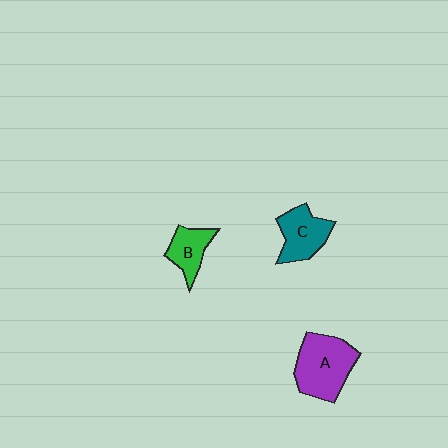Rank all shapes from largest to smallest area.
From largest to smallest: A (purple), C (teal), B (green).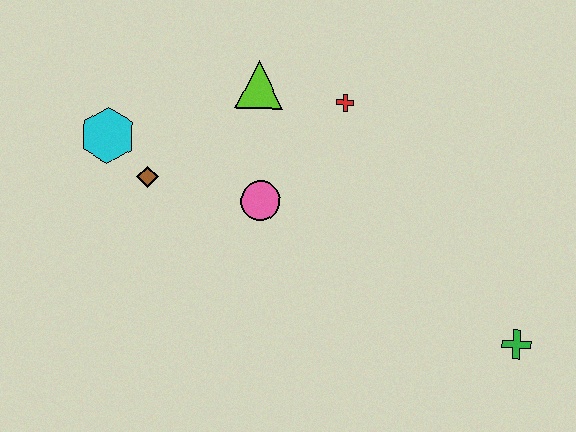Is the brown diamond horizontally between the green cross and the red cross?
No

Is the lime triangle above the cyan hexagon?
Yes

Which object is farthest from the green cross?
The cyan hexagon is farthest from the green cross.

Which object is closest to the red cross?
The lime triangle is closest to the red cross.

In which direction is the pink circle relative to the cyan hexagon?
The pink circle is to the right of the cyan hexagon.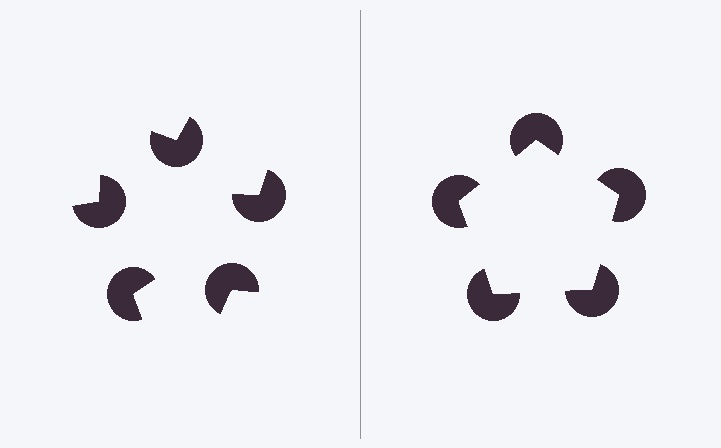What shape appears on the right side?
An illusory pentagon.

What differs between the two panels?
The pac-man discs are positioned identically on both sides; only the wedge orientations differ. On the right they align to a pentagon; on the left they are misaligned.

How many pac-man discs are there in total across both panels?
10 — 5 on each side.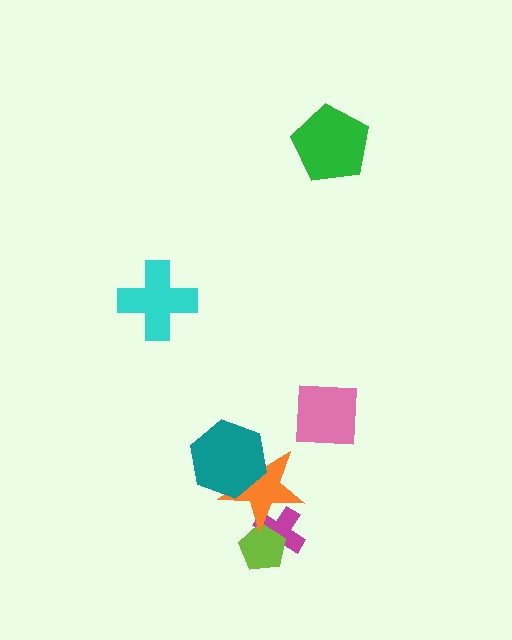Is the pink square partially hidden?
No, no other shape covers it.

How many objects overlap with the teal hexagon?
1 object overlaps with the teal hexagon.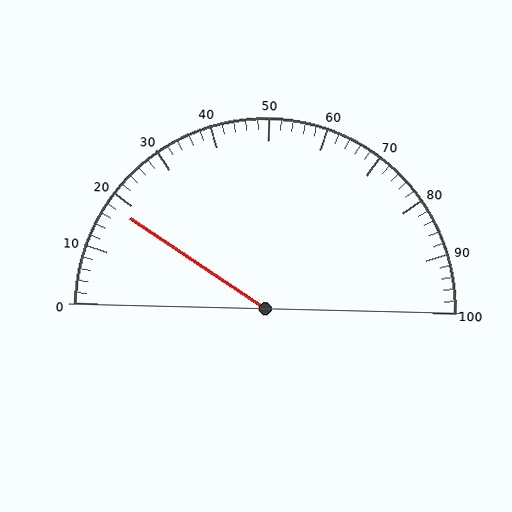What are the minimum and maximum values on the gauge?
The gauge ranges from 0 to 100.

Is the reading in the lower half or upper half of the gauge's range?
The reading is in the lower half of the range (0 to 100).